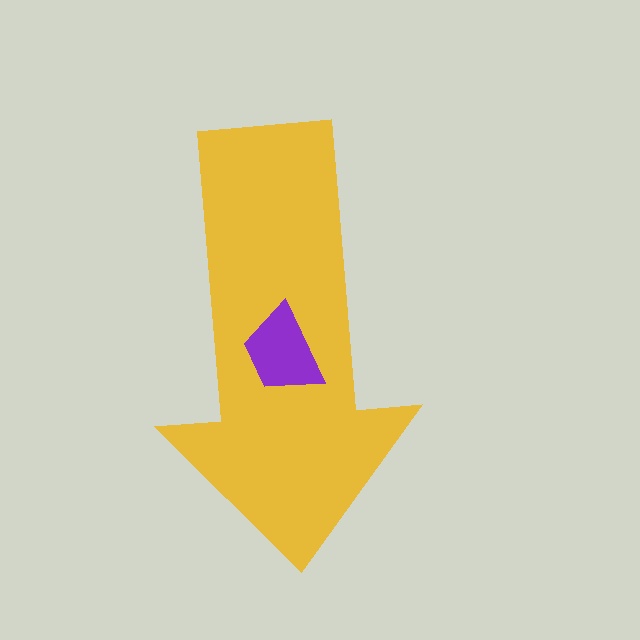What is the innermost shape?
The purple trapezoid.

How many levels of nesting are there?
2.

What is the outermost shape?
The yellow arrow.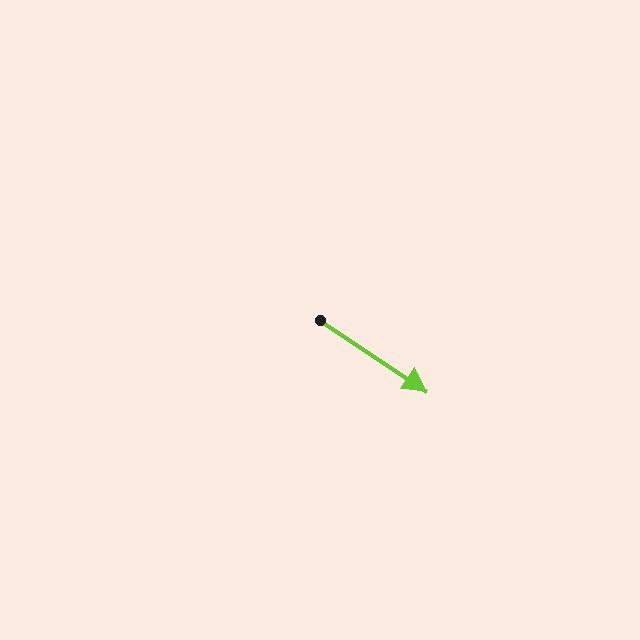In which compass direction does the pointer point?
Southeast.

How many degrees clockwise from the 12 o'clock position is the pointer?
Approximately 124 degrees.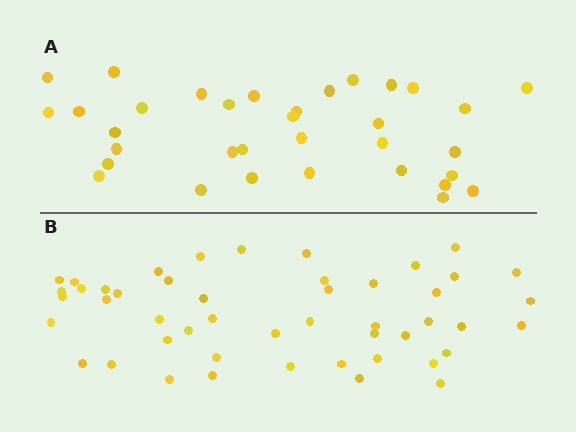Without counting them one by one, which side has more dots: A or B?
Region B (the bottom region) has more dots.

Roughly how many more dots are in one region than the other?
Region B has approximately 15 more dots than region A.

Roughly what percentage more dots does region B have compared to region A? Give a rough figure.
About 40% more.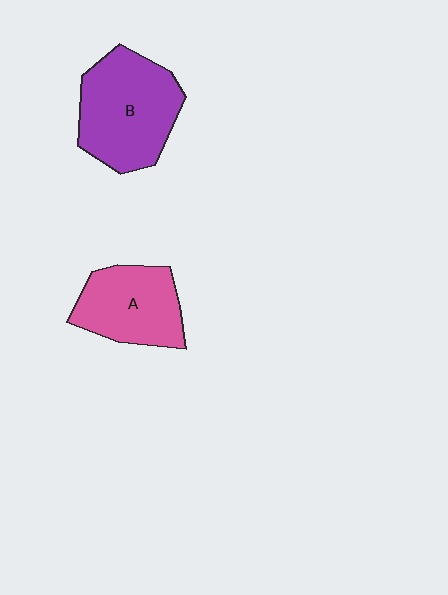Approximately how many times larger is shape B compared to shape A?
Approximately 1.3 times.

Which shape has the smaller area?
Shape A (pink).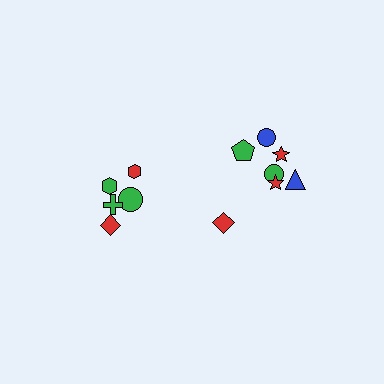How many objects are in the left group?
There are 5 objects.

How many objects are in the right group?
There are 7 objects.